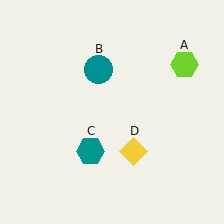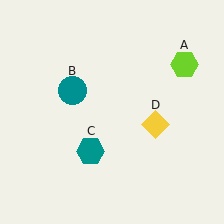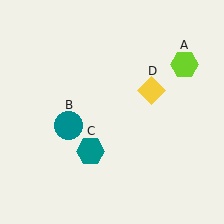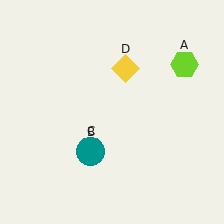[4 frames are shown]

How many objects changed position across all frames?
2 objects changed position: teal circle (object B), yellow diamond (object D).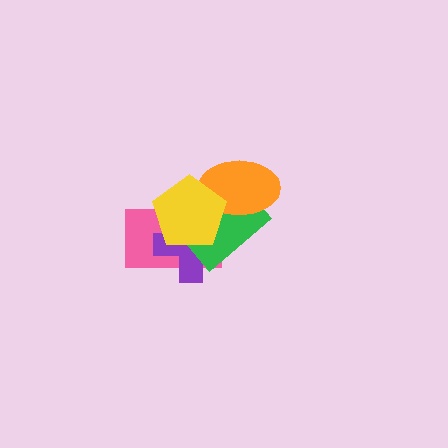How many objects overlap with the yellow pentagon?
4 objects overlap with the yellow pentagon.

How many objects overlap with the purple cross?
3 objects overlap with the purple cross.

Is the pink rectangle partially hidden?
Yes, it is partially covered by another shape.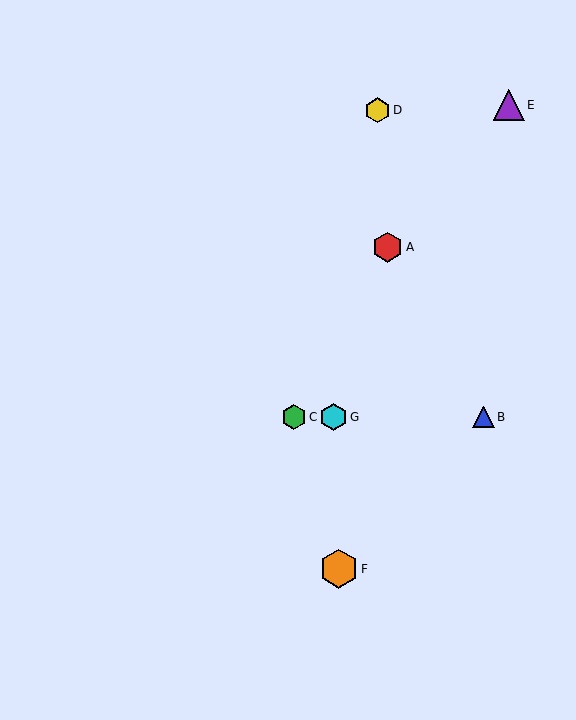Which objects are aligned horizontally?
Objects B, C, G are aligned horizontally.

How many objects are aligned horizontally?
3 objects (B, C, G) are aligned horizontally.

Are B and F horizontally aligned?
No, B is at y≈417 and F is at y≈569.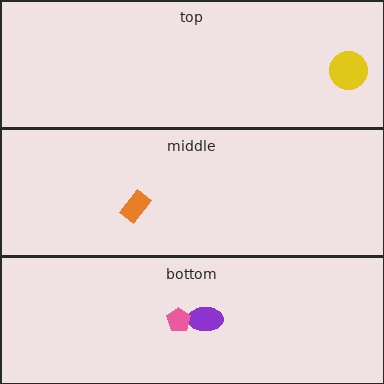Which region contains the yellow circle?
The top region.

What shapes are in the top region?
The yellow circle.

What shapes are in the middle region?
The orange rectangle.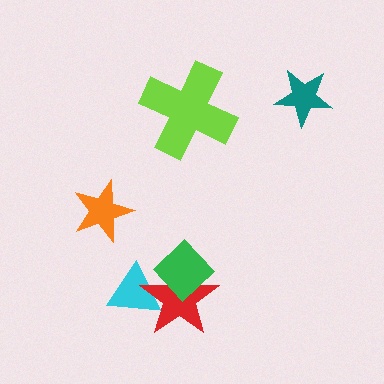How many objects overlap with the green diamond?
2 objects overlap with the green diamond.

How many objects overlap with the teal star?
0 objects overlap with the teal star.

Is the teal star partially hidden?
No, no other shape covers it.